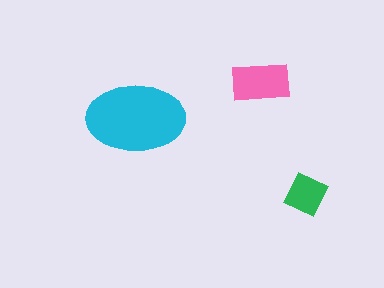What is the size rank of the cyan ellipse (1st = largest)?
1st.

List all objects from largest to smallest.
The cyan ellipse, the pink rectangle, the green square.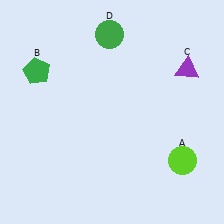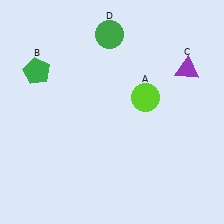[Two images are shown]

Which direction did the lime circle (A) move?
The lime circle (A) moved up.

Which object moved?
The lime circle (A) moved up.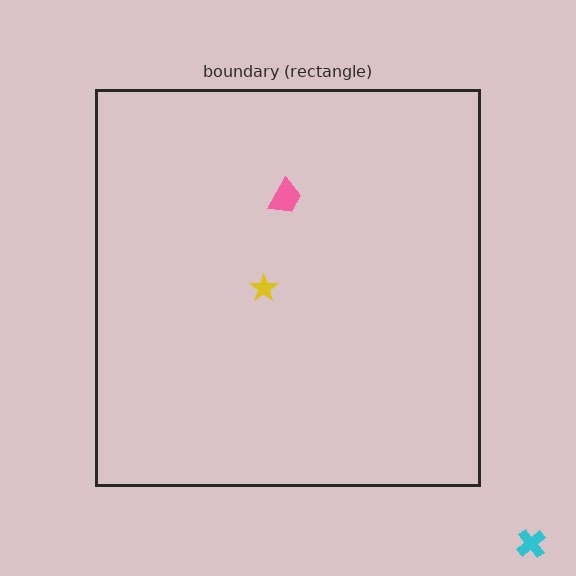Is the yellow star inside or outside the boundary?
Inside.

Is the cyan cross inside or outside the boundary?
Outside.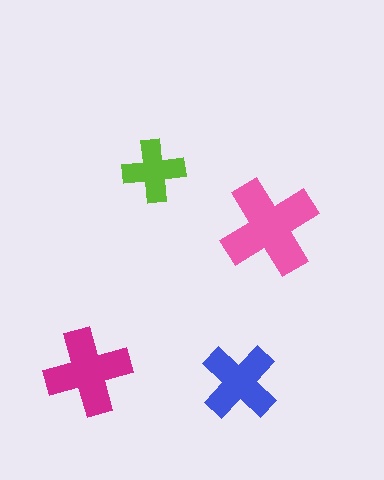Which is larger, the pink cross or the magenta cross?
The pink one.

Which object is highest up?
The lime cross is topmost.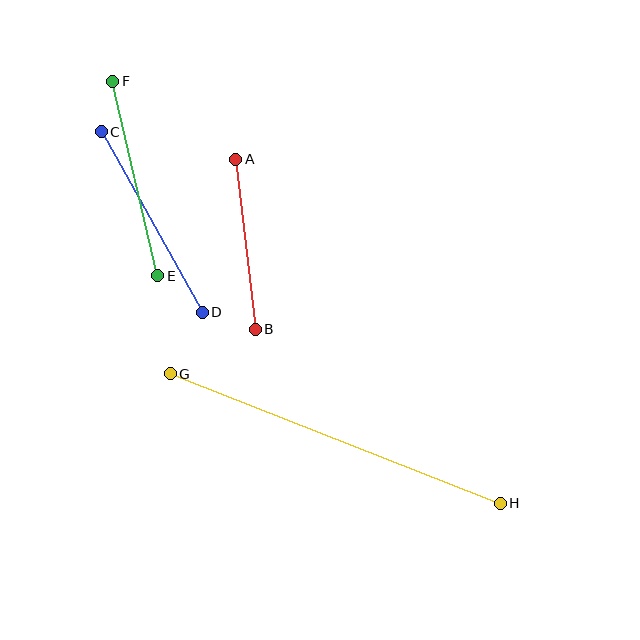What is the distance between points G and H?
The distance is approximately 354 pixels.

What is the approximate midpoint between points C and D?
The midpoint is at approximately (152, 222) pixels.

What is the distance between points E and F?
The distance is approximately 200 pixels.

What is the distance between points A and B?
The distance is approximately 171 pixels.